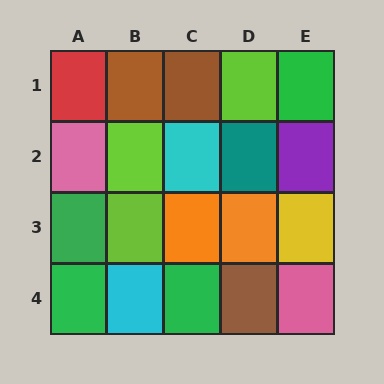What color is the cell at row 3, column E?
Yellow.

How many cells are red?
1 cell is red.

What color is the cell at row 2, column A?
Pink.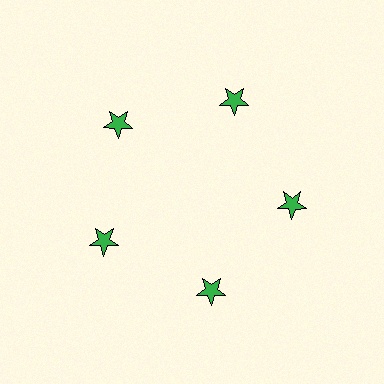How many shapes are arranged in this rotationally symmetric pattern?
There are 5 shapes, arranged in 5 groups of 1.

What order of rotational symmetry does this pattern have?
This pattern has 5-fold rotational symmetry.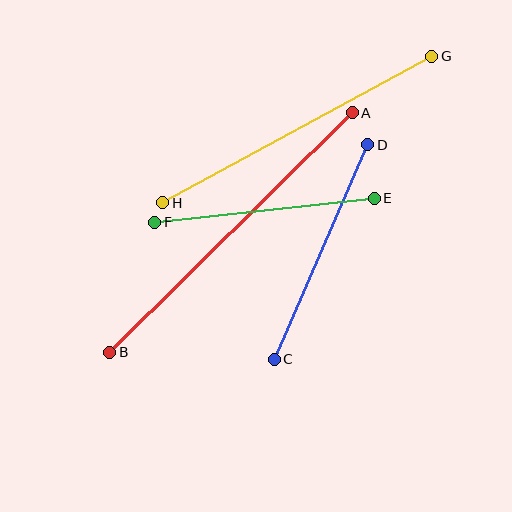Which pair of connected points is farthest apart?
Points A and B are farthest apart.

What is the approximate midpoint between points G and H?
The midpoint is at approximately (297, 130) pixels.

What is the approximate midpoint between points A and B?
The midpoint is at approximately (231, 232) pixels.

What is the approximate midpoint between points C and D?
The midpoint is at approximately (321, 252) pixels.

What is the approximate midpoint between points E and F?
The midpoint is at approximately (265, 210) pixels.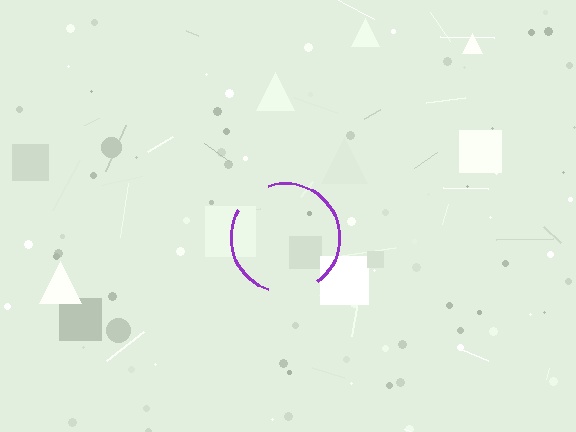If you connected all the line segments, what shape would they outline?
They would outline a circle.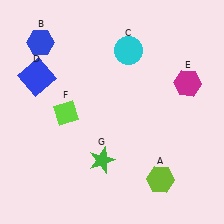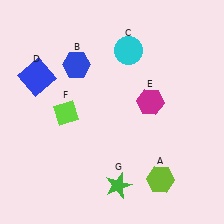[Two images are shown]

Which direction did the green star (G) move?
The green star (G) moved down.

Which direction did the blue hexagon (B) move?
The blue hexagon (B) moved right.